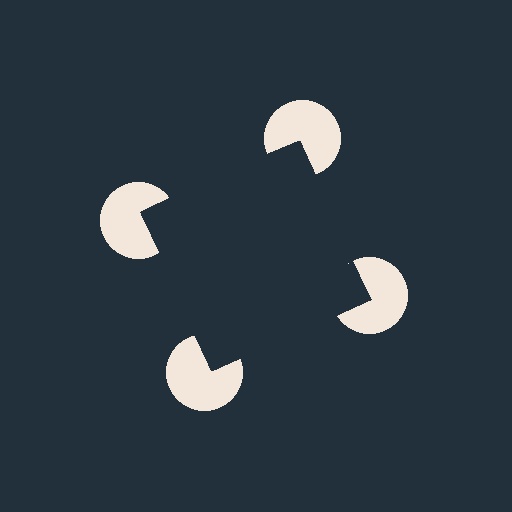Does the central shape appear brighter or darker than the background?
It typically appears slightly darker than the background, even though no actual brightness change is drawn.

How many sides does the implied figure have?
4 sides.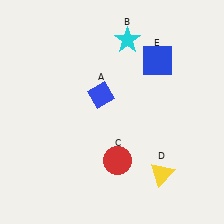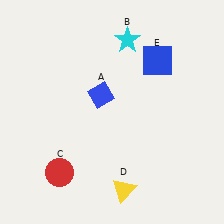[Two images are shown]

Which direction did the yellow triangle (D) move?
The yellow triangle (D) moved left.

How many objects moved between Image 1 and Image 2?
2 objects moved between the two images.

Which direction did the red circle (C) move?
The red circle (C) moved left.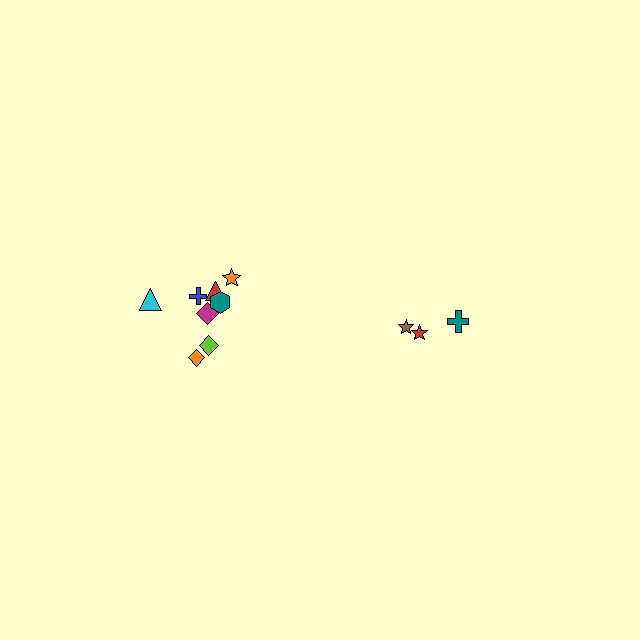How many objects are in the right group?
There are 3 objects.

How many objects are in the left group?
There are 8 objects.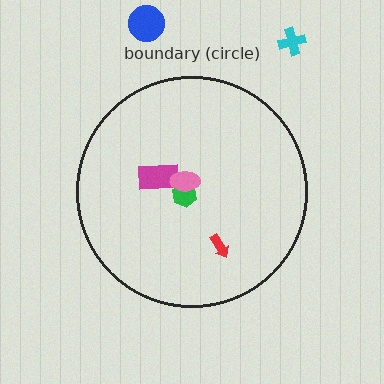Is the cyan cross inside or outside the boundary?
Outside.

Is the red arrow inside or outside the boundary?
Inside.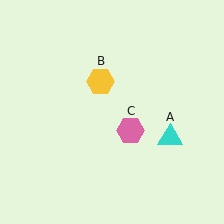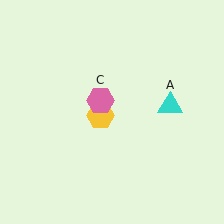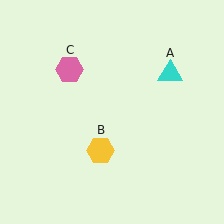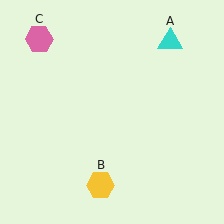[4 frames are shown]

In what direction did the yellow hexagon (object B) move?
The yellow hexagon (object B) moved down.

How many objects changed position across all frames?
3 objects changed position: cyan triangle (object A), yellow hexagon (object B), pink hexagon (object C).